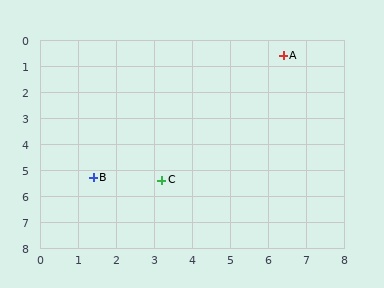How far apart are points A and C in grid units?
Points A and C are about 5.8 grid units apart.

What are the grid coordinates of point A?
Point A is at approximately (6.4, 0.6).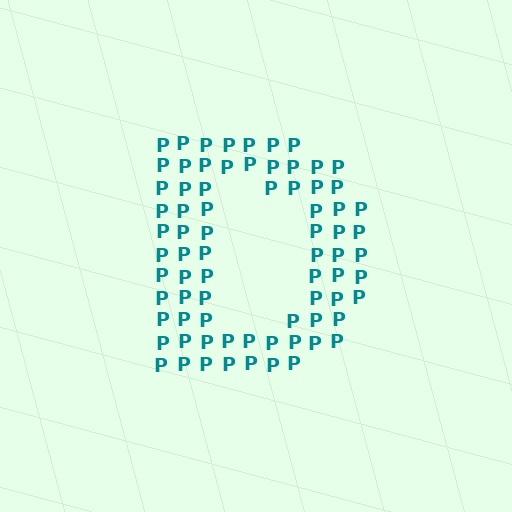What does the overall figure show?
The overall figure shows the letter D.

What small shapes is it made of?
It is made of small letter P's.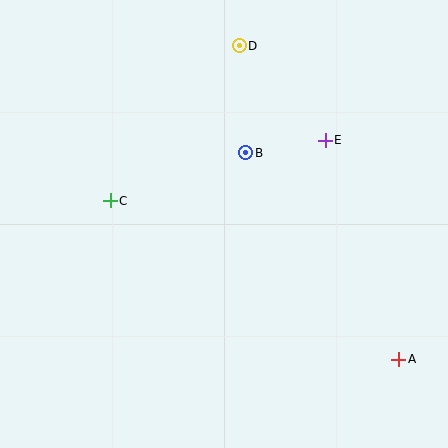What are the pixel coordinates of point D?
Point D is at (239, 46).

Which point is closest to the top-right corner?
Point E is closest to the top-right corner.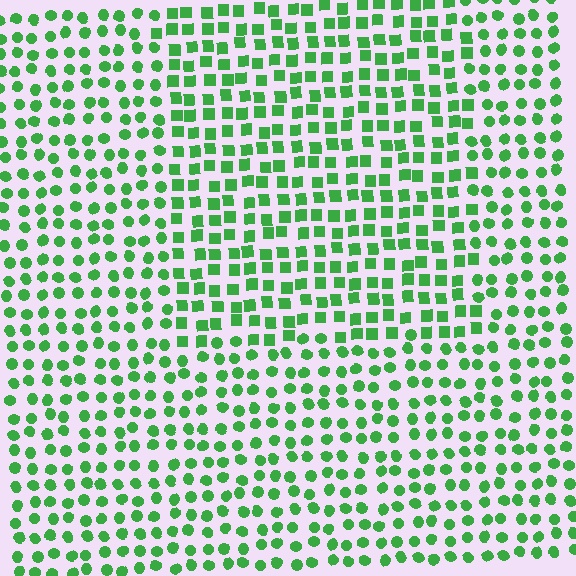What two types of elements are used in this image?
The image uses squares inside the rectangle region and circles outside it.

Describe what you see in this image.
The image is filled with small green elements arranged in a uniform grid. A rectangle-shaped region contains squares, while the surrounding area contains circles. The boundary is defined purely by the change in element shape.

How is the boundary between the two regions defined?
The boundary is defined by a change in element shape: squares inside vs. circles outside. All elements share the same color and spacing.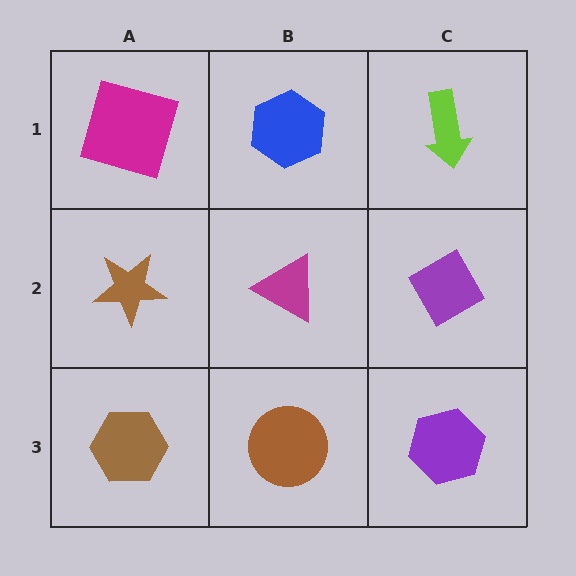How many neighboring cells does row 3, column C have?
2.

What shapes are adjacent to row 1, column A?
A brown star (row 2, column A), a blue hexagon (row 1, column B).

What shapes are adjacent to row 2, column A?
A magenta square (row 1, column A), a brown hexagon (row 3, column A), a magenta triangle (row 2, column B).